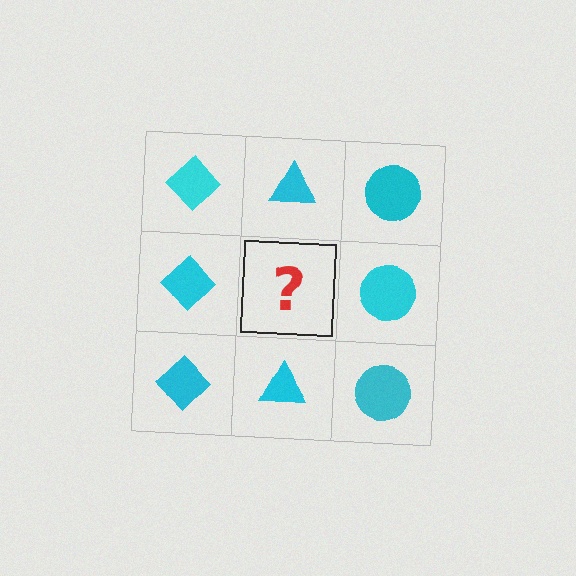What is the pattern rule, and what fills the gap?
The rule is that each column has a consistent shape. The gap should be filled with a cyan triangle.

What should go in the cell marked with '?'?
The missing cell should contain a cyan triangle.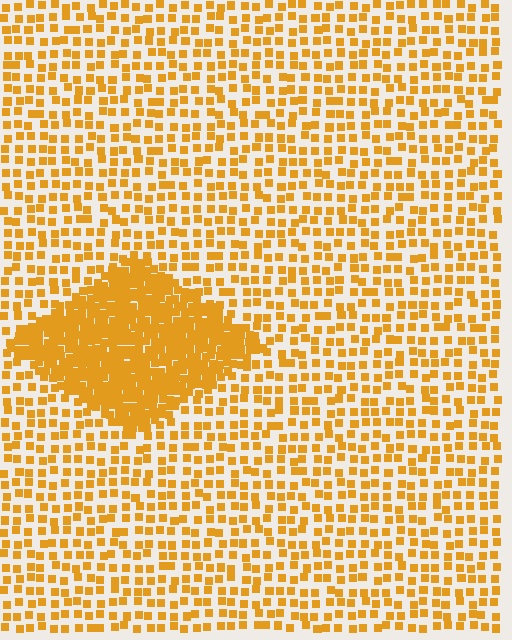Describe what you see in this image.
The image contains small orange elements arranged at two different densities. A diamond-shaped region is visible where the elements are more densely packed than the surrounding area.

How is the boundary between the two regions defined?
The boundary is defined by a change in element density (approximately 2.8x ratio). All elements are the same color, size, and shape.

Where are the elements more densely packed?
The elements are more densely packed inside the diamond boundary.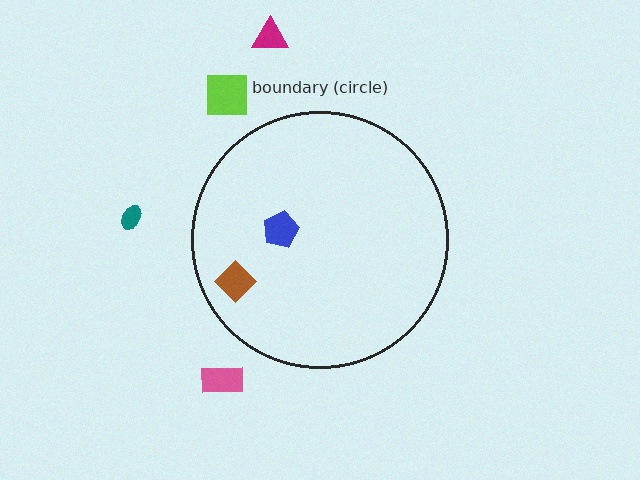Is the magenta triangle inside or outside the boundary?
Outside.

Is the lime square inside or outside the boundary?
Outside.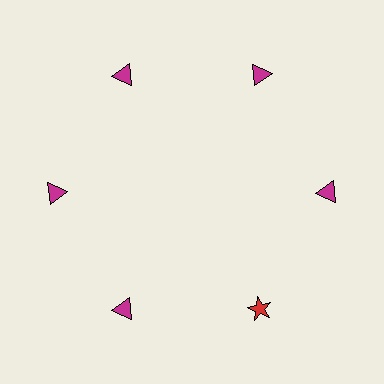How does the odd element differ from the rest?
It differs in both color (red instead of magenta) and shape (star instead of triangle).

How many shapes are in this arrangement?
There are 6 shapes arranged in a ring pattern.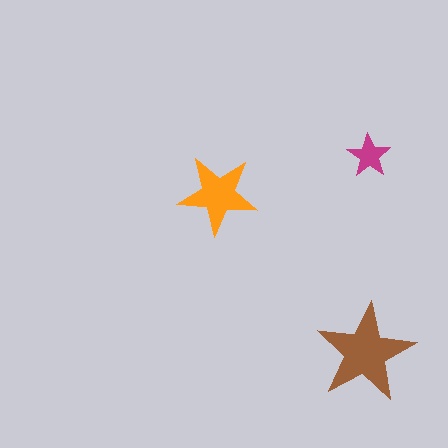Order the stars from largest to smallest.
the brown one, the orange one, the magenta one.